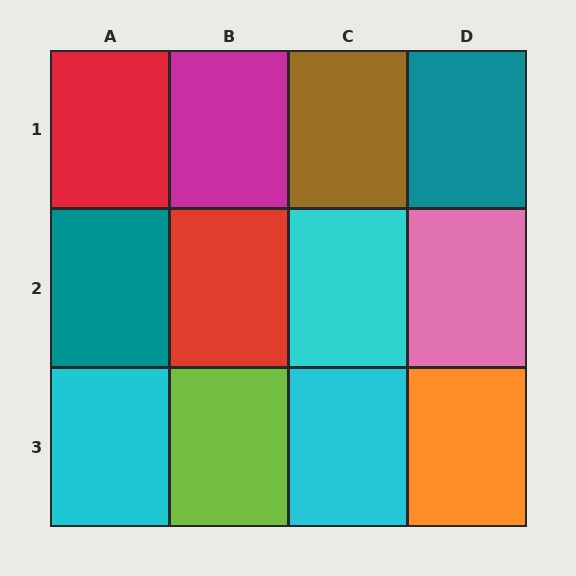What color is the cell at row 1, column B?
Magenta.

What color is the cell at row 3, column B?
Lime.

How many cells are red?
2 cells are red.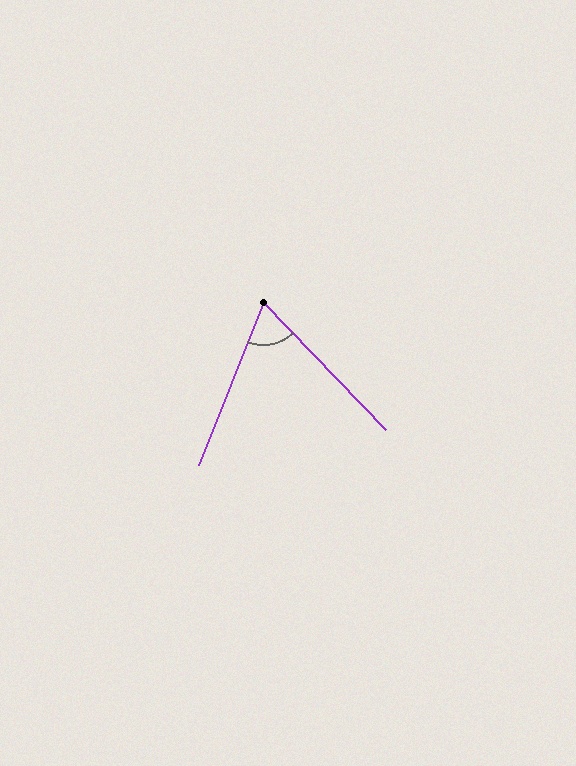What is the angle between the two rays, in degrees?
Approximately 65 degrees.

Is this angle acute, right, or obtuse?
It is acute.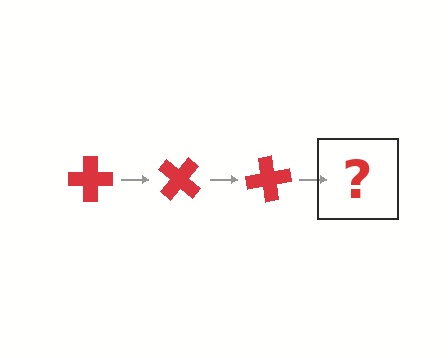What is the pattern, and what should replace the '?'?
The pattern is that the cross rotates 40 degrees each step. The '?' should be a red cross rotated 120 degrees.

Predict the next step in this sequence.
The next step is a red cross rotated 120 degrees.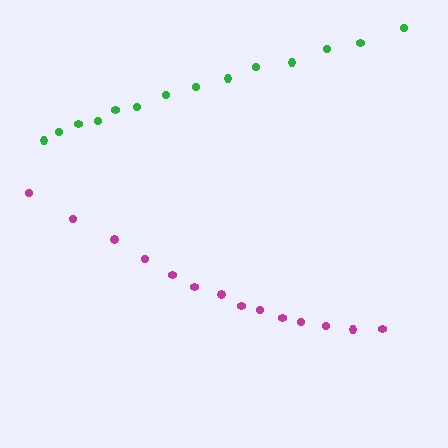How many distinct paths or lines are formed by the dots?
There are 2 distinct paths.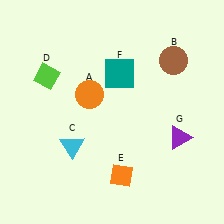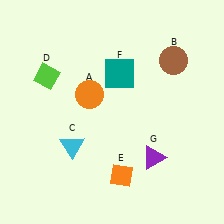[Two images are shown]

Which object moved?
The purple triangle (G) moved left.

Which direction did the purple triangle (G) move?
The purple triangle (G) moved left.